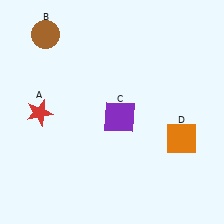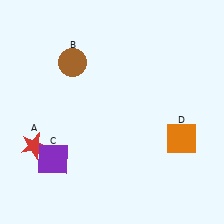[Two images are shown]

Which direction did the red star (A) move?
The red star (A) moved down.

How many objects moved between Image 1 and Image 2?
3 objects moved between the two images.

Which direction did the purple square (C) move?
The purple square (C) moved left.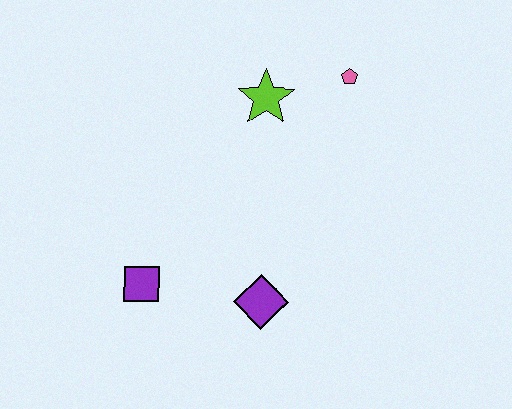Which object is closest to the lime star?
The pink pentagon is closest to the lime star.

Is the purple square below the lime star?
Yes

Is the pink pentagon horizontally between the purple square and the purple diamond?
No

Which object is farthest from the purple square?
The pink pentagon is farthest from the purple square.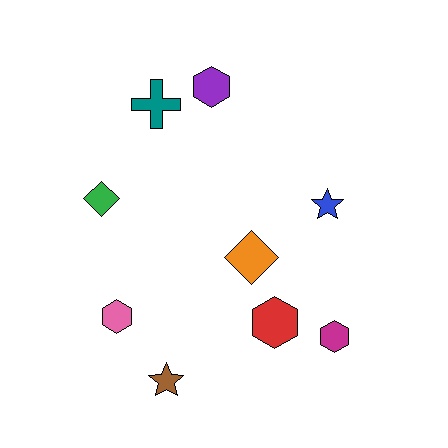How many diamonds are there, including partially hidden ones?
There are 2 diamonds.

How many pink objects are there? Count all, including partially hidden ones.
There is 1 pink object.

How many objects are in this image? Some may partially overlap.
There are 9 objects.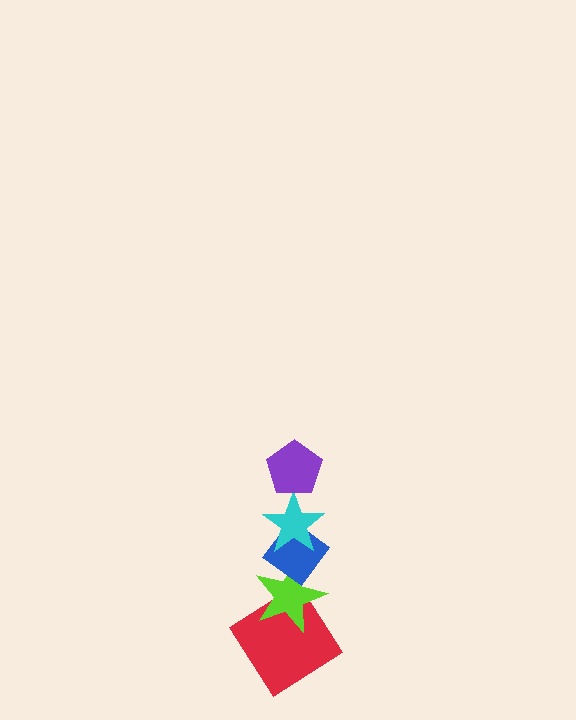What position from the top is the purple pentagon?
The purple pentagon is 1st from the top.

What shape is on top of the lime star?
The blue diamond is on top of the lime star.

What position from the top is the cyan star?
The cyan star is 2nd from the top.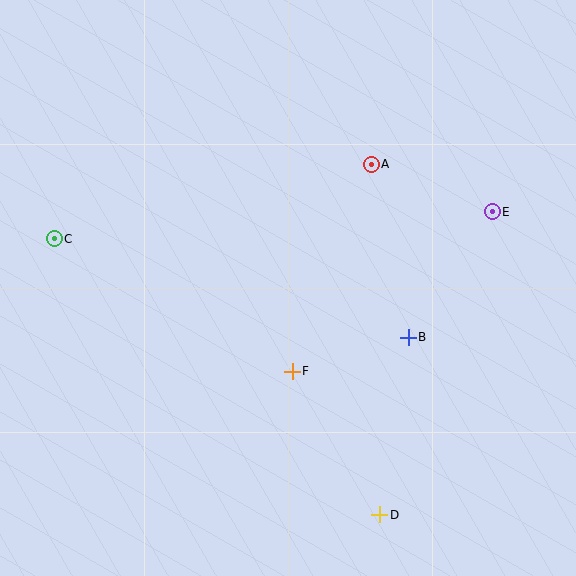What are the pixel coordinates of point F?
Point F is at (292, 371).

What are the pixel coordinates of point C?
Point C is at (54, 239).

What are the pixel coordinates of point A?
Point A is at (371, 164).